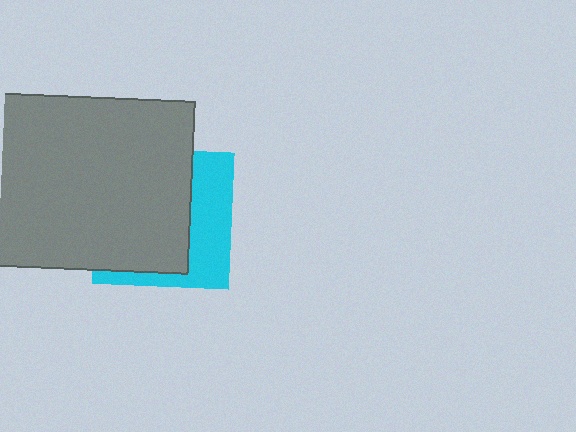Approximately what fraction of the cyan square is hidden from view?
Roughly 64% of the cyan square is hidden behind the gray rectangle.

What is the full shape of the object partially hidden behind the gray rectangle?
The partially hidden object is a cyan square.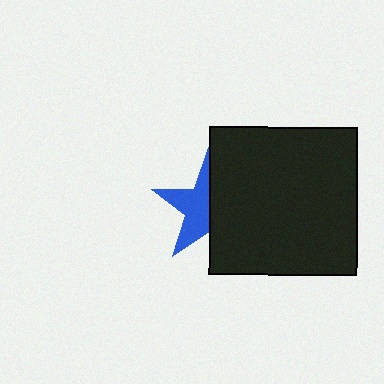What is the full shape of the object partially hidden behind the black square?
The partially hidden object is a blue star.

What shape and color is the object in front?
The object in front is a black square.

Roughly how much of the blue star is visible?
About half of it is visible (roughly 52%).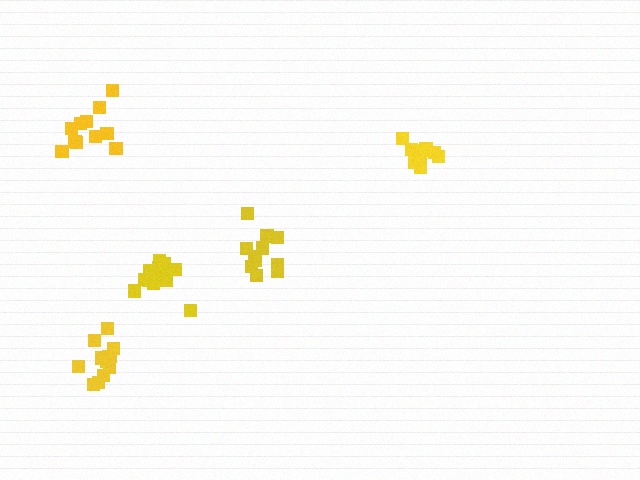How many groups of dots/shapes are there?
There are 5 groups.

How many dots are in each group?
Group 1: 13 dots, Group 2: 10 dots, Group 3: 11 dots, Group 4: 12 dots, Group 5: 11 dots (57 total).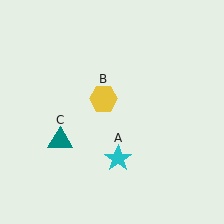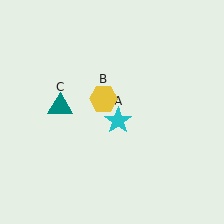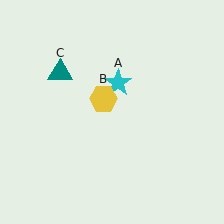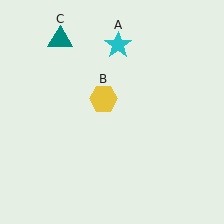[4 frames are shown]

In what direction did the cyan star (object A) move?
The cyan star (object A) moved up.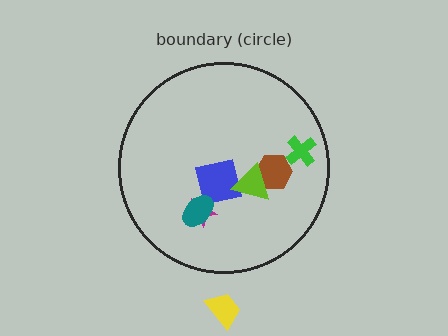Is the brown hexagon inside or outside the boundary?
Inside.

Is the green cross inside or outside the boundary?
Inside.